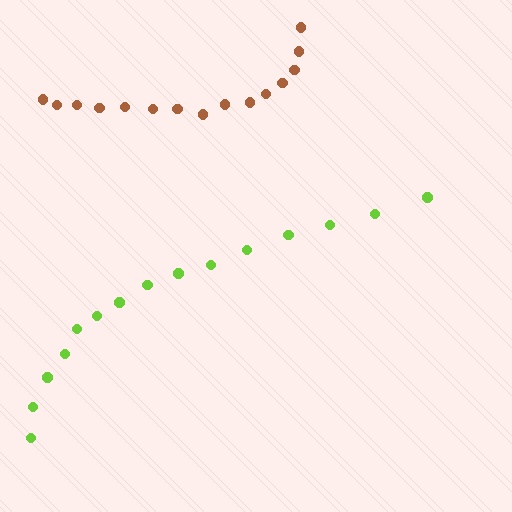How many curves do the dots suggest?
There are 2 distinct paths.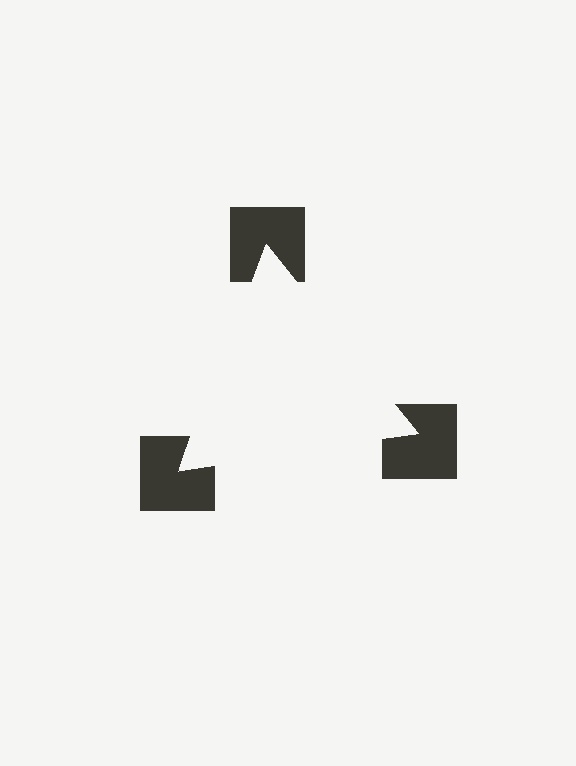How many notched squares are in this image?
There are 3 — one at each vertex of the illusory triangle.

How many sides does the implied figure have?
3 sides.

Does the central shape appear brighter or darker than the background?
It typically appears slightly brighter than the background, even though no actual brightness change is drawn.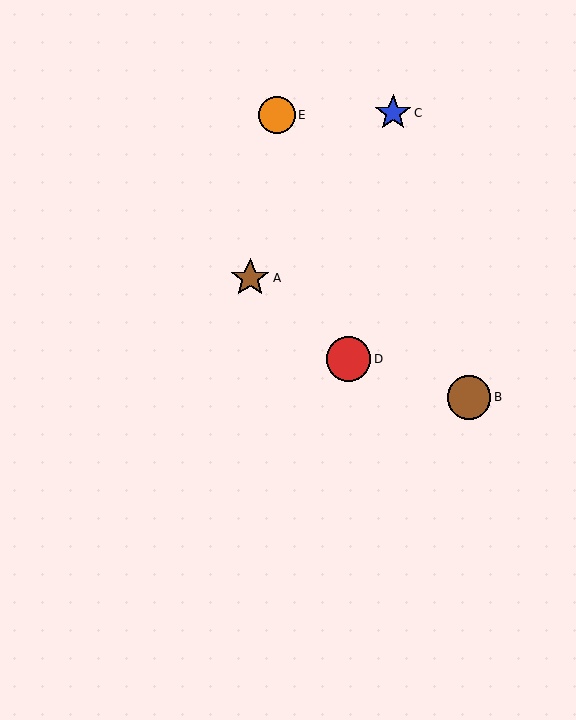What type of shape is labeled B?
Shape B is a brown circle.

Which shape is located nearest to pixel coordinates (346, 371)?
The red circle (labeled D) at (349, 359) is nearest to that location.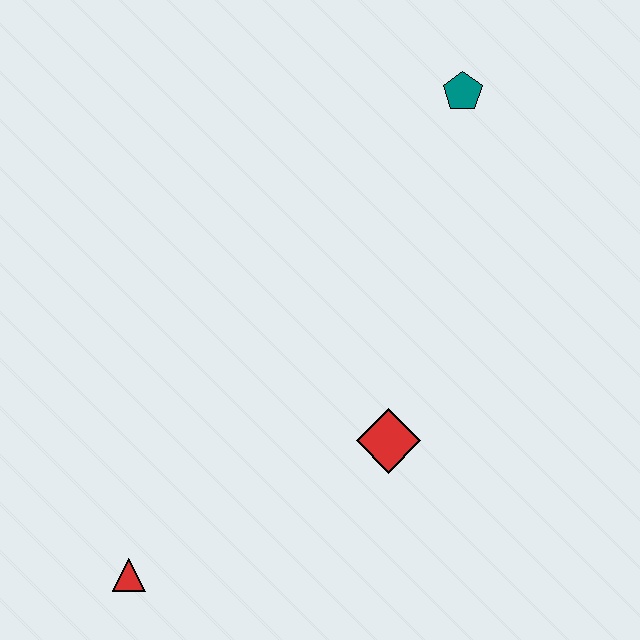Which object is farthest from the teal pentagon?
The red triangle is farthest from the teal pentagon.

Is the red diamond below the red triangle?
No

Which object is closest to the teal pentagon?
The red diamond is closest to the teal pentagon.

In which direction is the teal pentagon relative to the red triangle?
The teal pentagon is above the red triangle.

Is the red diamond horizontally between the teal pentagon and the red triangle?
Yes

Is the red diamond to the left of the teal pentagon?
Yes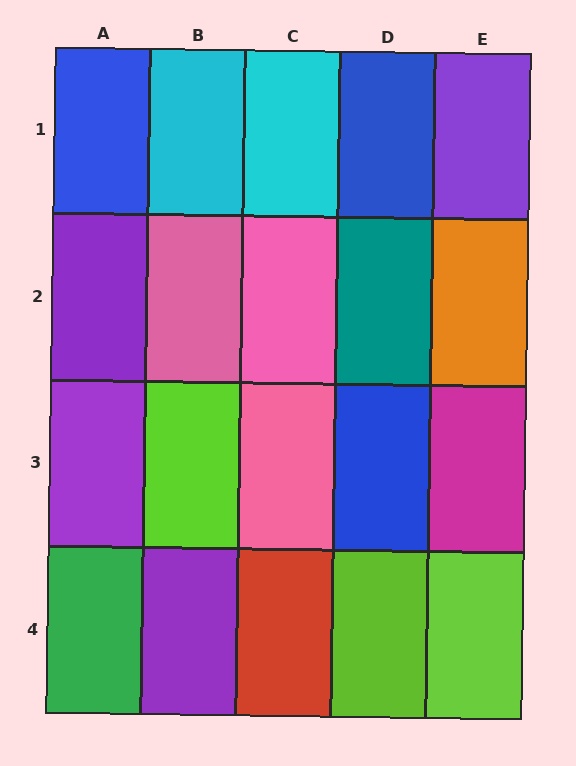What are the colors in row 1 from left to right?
Blue, cyan, cyan, blue, purple.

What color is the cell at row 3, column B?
Lime.